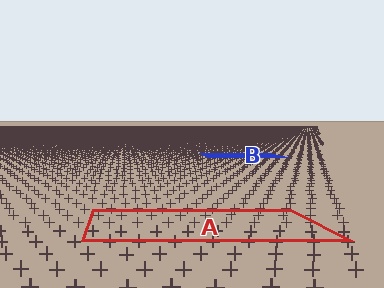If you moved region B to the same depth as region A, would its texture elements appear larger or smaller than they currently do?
They would appear larger. At a closer depth, the same texture elements are projected at a bigger on-screen size.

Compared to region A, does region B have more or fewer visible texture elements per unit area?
Region B has more texture elements per unit area — they are packed more densely because it is farther away.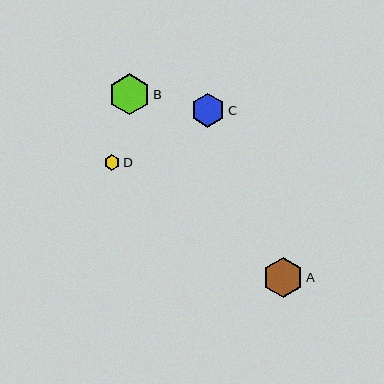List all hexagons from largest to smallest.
From largest to smallest: B, A, C, D.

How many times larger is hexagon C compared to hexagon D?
Hexagon C is approximately 2.2 times the size of hexagon D.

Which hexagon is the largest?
Hexagon B is the largest with a size of approximately 41 pixels.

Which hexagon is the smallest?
Hexagon D is the smallest with a size of approximately 16 pixels.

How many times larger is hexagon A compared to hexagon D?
Hexagon A is approximately 2.5 times the size of hexagon D.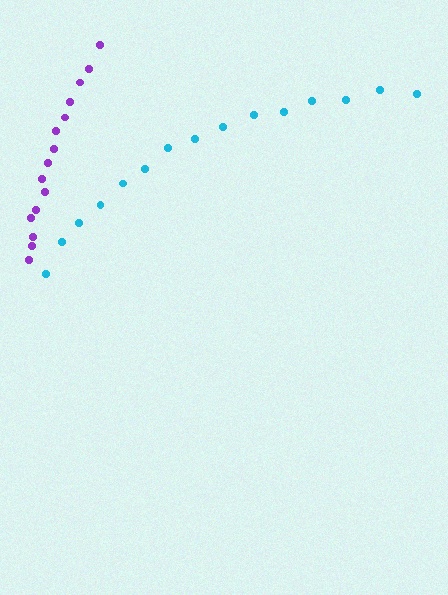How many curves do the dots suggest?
There are 2 distinct paths.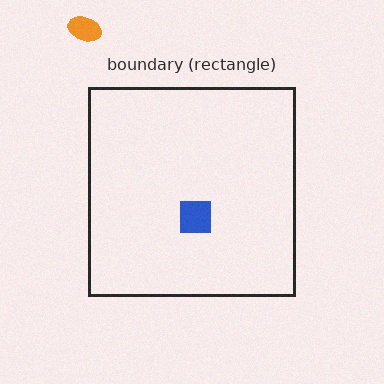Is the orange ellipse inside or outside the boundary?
Outside.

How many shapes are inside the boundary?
1 inside, 1 outside.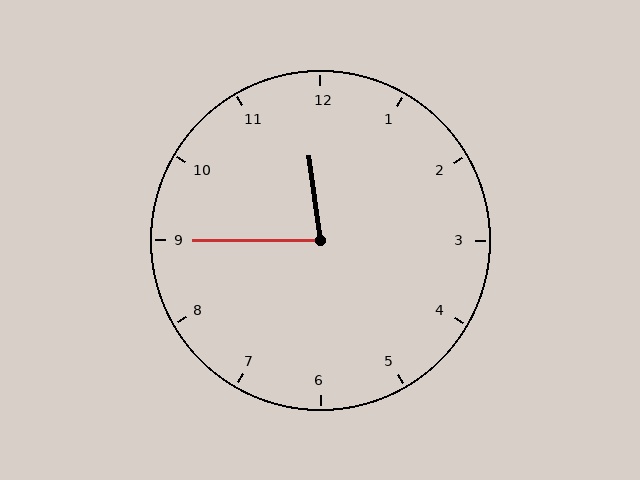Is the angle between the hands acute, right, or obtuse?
It is acute.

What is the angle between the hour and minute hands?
Approximately 82 degrees.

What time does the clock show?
11:45.